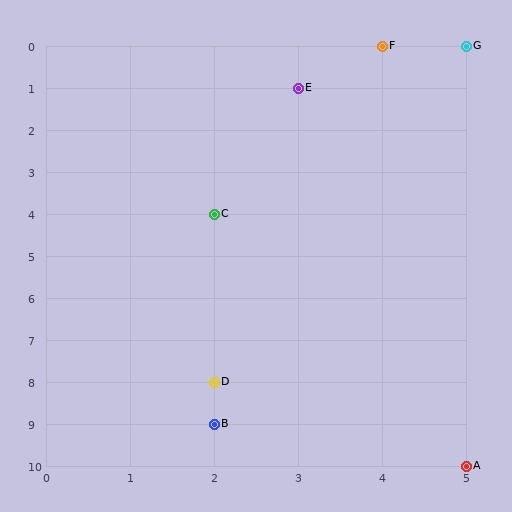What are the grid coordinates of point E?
Point E is at grid coordinates (3, 1).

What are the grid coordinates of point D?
Point D is at grid coordinates (2, 8).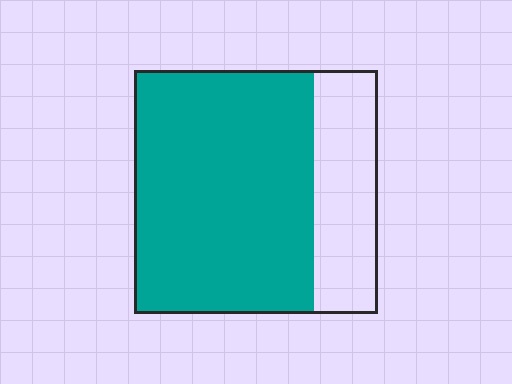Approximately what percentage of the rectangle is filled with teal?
Approximately 75%.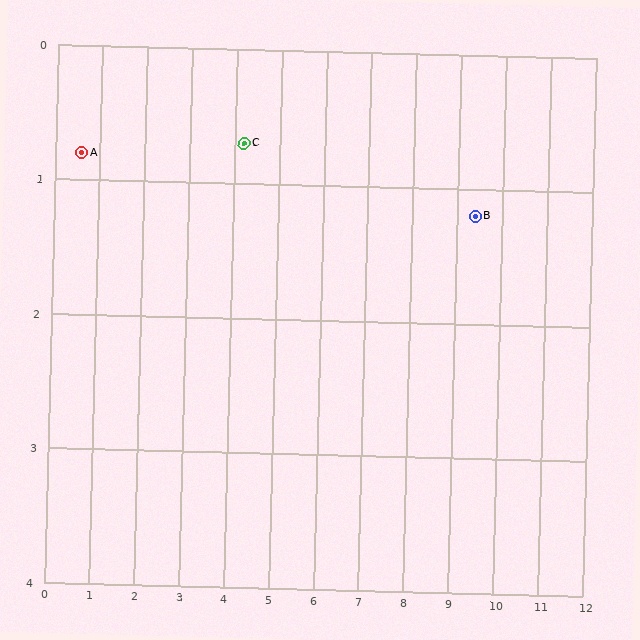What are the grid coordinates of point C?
Point C is at approximately (4.2, 0.7).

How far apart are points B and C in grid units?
Points B and C are about 5.2 grid units apart.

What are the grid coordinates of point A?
Point A is at approximately (0.6, 0.8).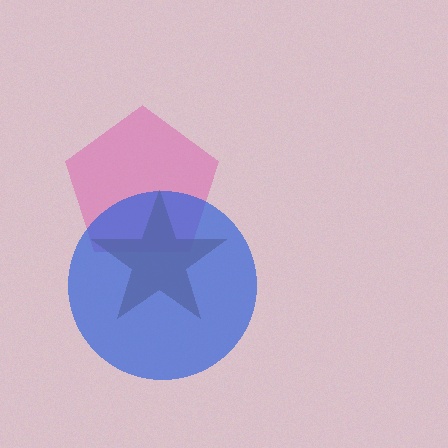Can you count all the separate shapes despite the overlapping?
Yes, there are 3 separate shapes.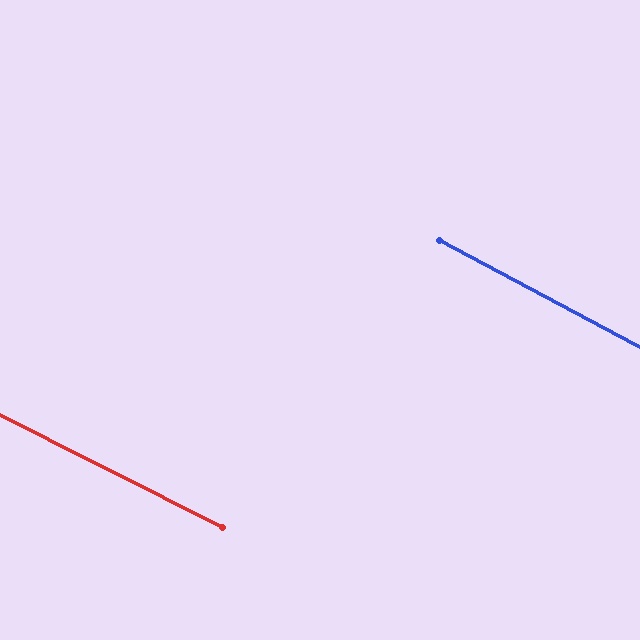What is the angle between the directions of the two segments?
Approximately 1 degree.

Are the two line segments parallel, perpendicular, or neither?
Parallel — their directions differ by only 1.3°.